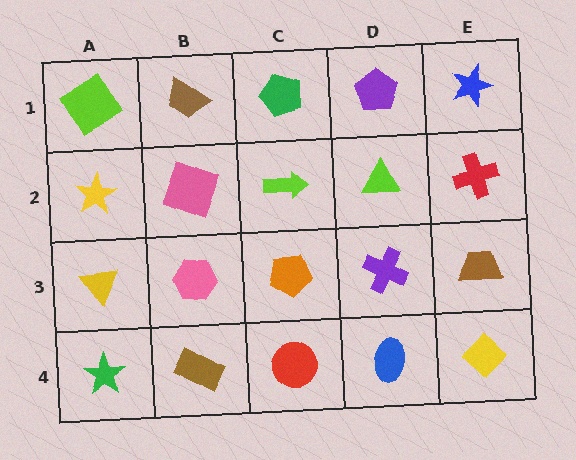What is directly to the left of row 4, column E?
A blue ellipse.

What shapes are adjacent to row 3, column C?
A lime arrow (row 2, column C), a red circle (row 4, column C), a pink hexagon (row 3, column B), a purple cross (row 3, column D).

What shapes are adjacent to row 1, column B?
A pink square (row 2, column B), a lime diamond (row 1, column A), a green pentagon (row 1, column C).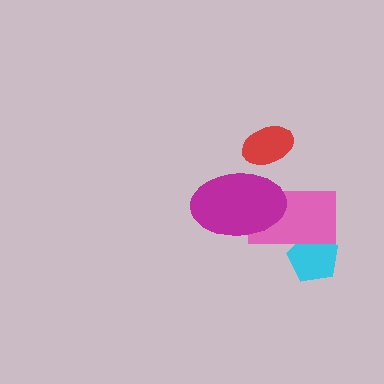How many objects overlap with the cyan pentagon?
1 object overlaps with the cyan pentagon.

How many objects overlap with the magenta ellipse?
2 objects overlap with the magenta ellipse.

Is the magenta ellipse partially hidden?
No, no other shape covers it.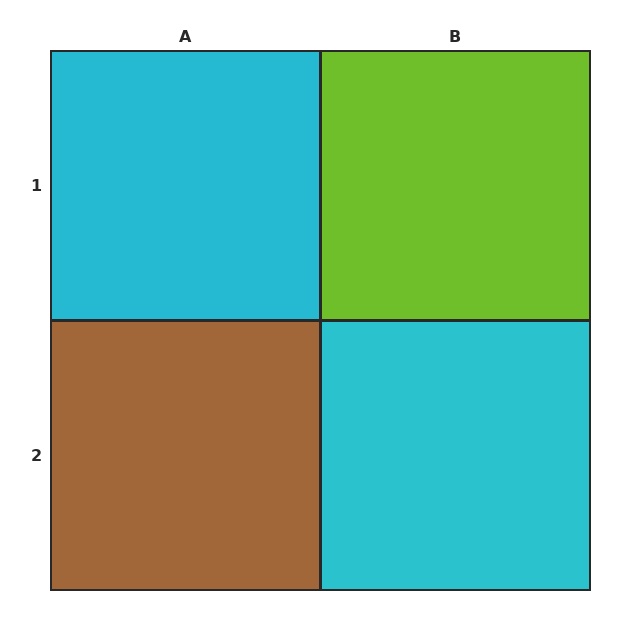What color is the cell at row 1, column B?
Lime.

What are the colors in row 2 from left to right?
Brown, cyan.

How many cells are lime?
1 cell is lime.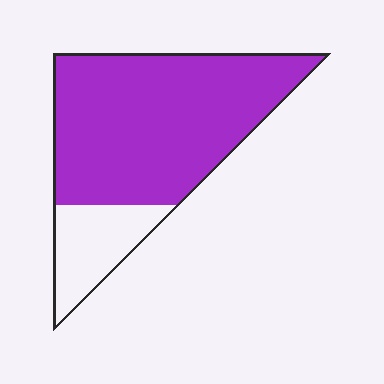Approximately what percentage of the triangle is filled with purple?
Approximately 80%.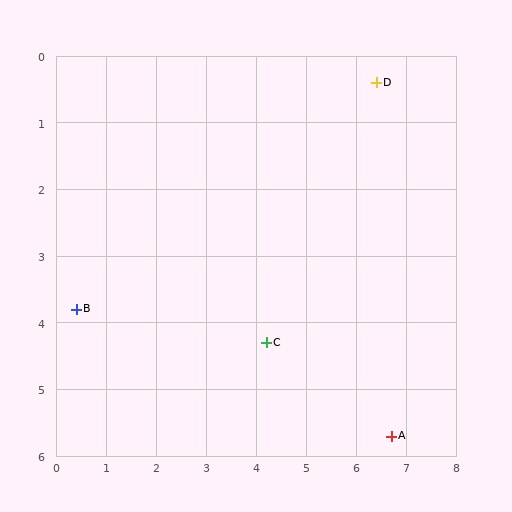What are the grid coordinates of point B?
Point B is at approximately (0.4, 3.8).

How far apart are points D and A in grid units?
Points D and A are about 5.3 grid units apart.